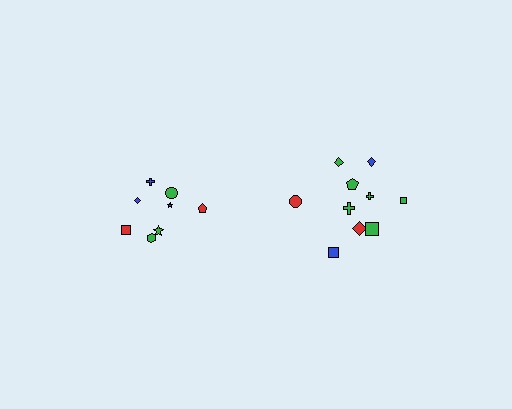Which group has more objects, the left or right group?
The right group.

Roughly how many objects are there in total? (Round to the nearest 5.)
Roughly 20 objects in total.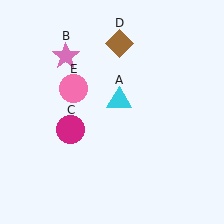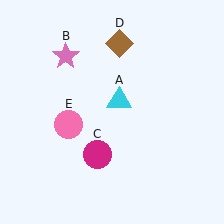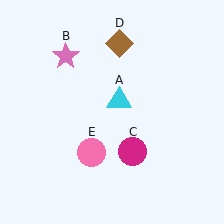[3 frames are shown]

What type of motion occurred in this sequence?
The magenta circle (object C), pink circle (object E) rotated counterclockwise around the center of the scene.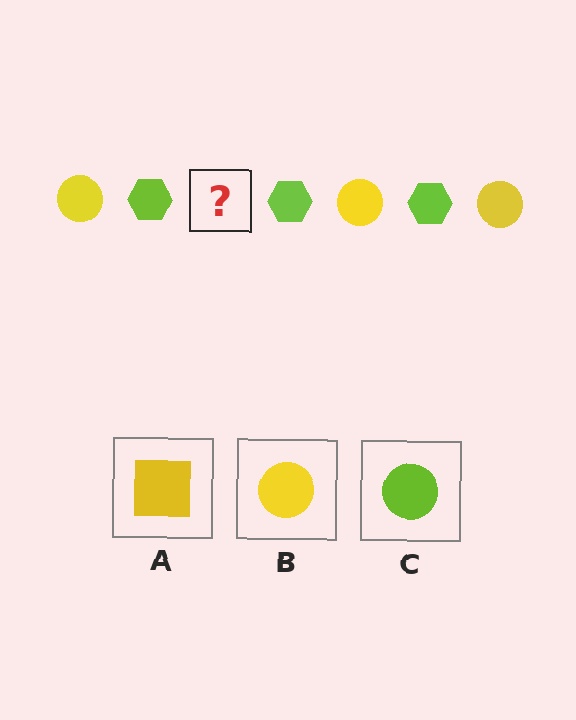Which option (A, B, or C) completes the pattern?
B.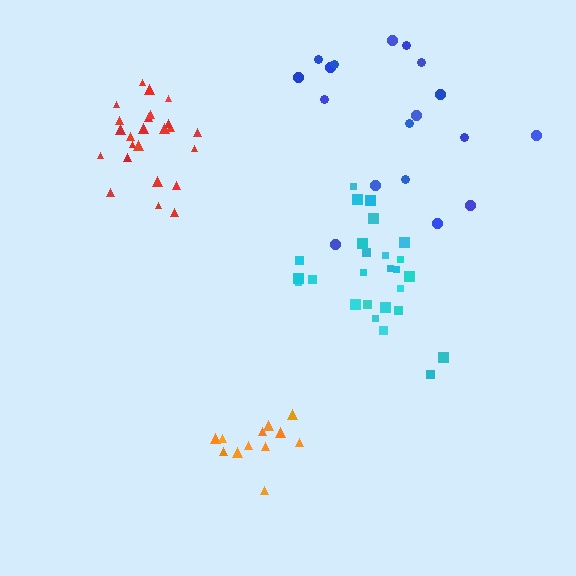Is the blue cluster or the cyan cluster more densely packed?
Cyan.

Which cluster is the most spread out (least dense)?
Blue.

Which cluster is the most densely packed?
Orange.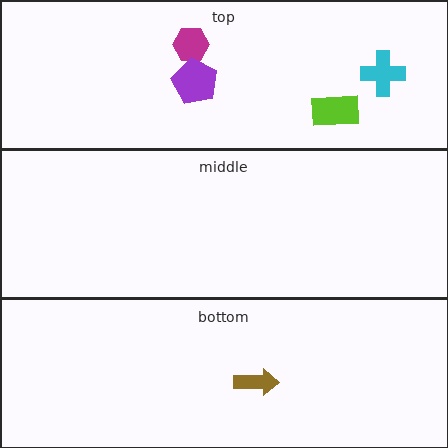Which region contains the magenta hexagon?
The top region.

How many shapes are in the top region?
4.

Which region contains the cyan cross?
The top region.